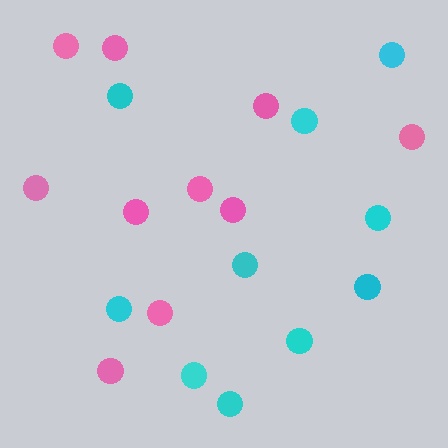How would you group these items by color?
There are 2 groups: one group of cyan circles (10) and one group of pink circles (10).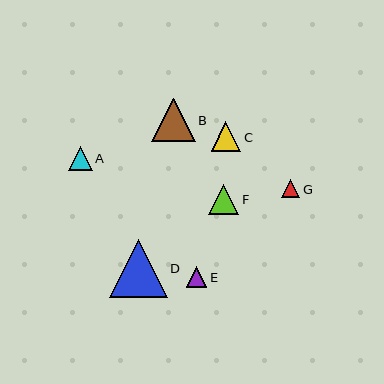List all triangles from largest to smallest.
From largest to smallest: D, B, F, C, A, E, G.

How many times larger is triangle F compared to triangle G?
Triangle F is approximately 1.7 times the size of triangle G.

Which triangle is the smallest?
Triangle G is the smallest with a size of approximately 18 pixels.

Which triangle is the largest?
Triangle D is the largest with a size of approximately 58 pixels.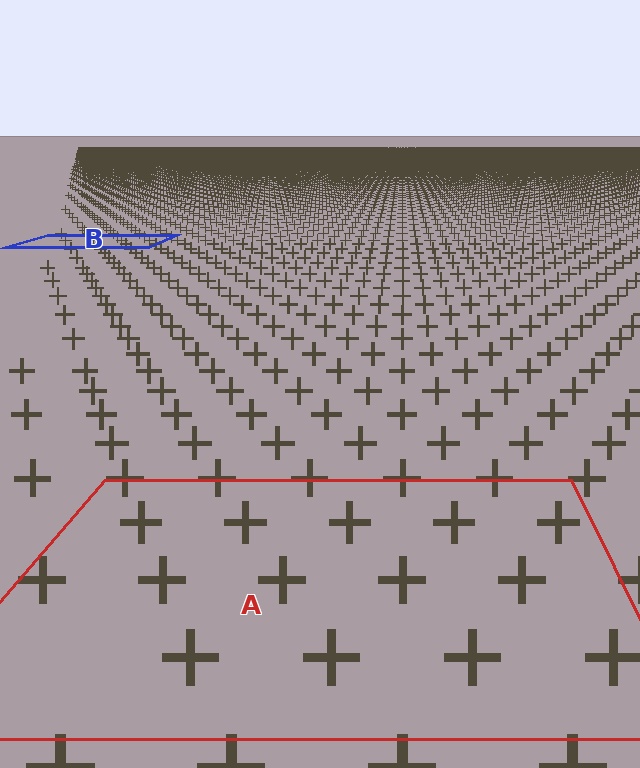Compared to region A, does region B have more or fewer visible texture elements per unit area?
Region B has more texture elements per unit area — they are packed more densely because it is farther away.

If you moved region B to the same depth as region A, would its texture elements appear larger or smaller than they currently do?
They would appear larger. At a closer depth, the same texture elements are projected at a bigger on-screen size.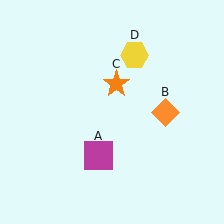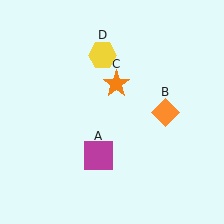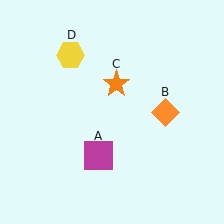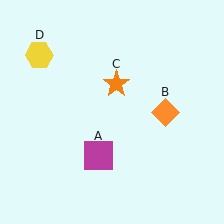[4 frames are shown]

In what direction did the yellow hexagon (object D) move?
The yellow hexagon (object D) moved left.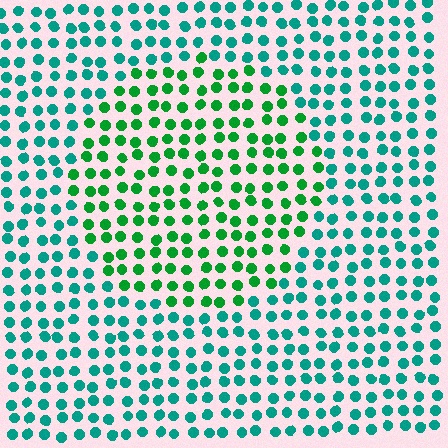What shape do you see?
I see a circle.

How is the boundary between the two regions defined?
The boundary is defined purely by a slight shift in hue (about 37 degrees). Spacing, size, and orientation are identical on both sides.